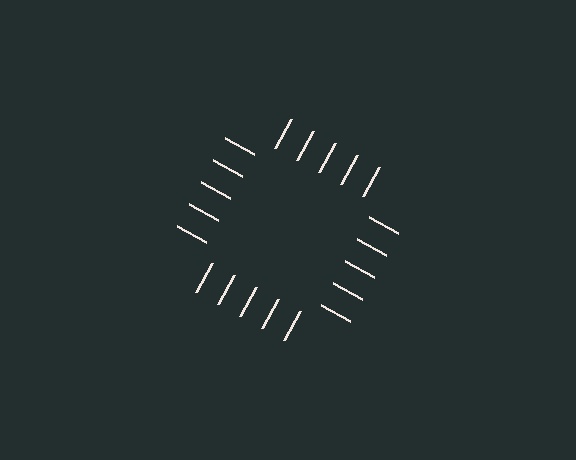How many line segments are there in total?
20 — 5 along each of the 4 edges.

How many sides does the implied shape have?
4 sides — the line-ends trace a square.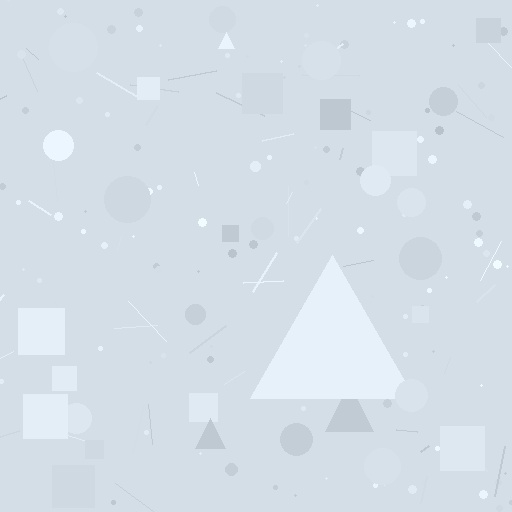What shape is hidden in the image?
A triangle is hidden in the image.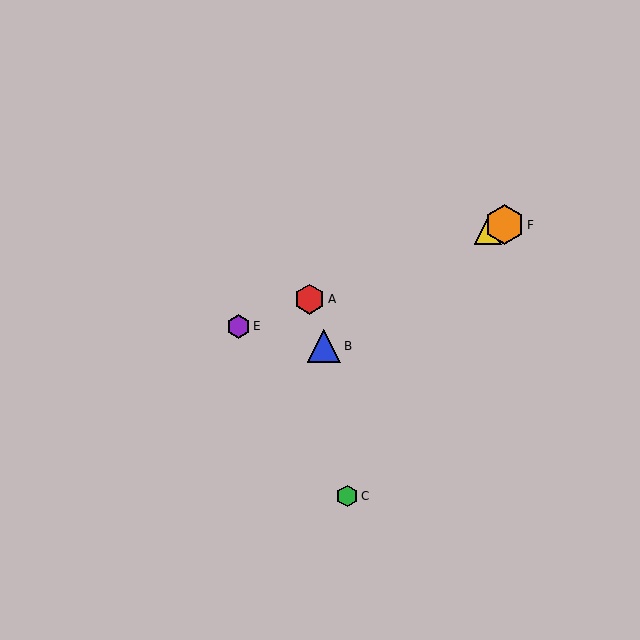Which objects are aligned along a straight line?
Objects A, D, E, F are aligned along a straight line.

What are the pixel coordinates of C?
Object C is at (347, 496).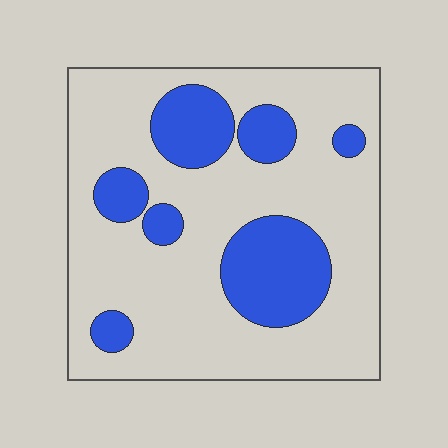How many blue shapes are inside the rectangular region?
7.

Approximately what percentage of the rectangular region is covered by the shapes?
Approximately 25%.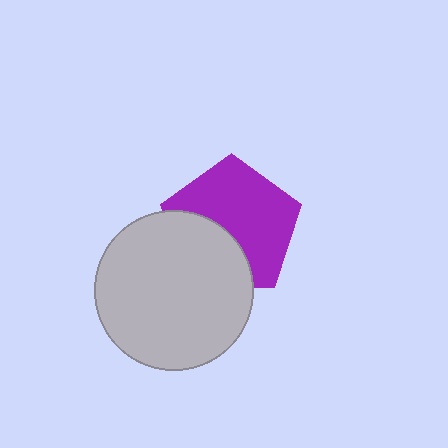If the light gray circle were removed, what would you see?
You would see the complete purple pentagon.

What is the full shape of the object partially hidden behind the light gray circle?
The partially hidden object is a purple pentagon.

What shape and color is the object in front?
The object in front is a light gray circle.